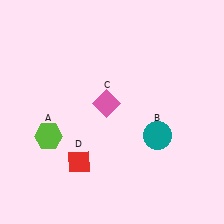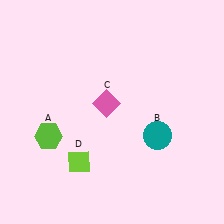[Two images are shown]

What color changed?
The diamond (D) changed from red in Image 1 to lime in Image 2.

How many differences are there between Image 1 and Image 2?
There is 1 difference between the two images.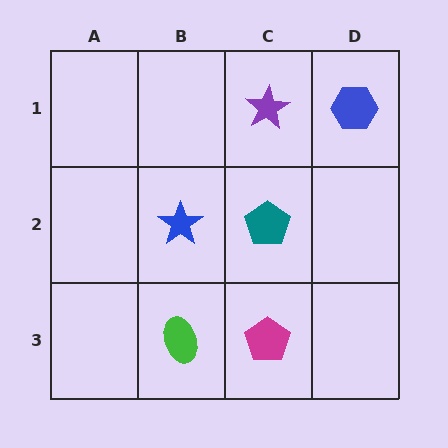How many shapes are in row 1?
2 shapes.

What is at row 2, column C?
A teal pentagon.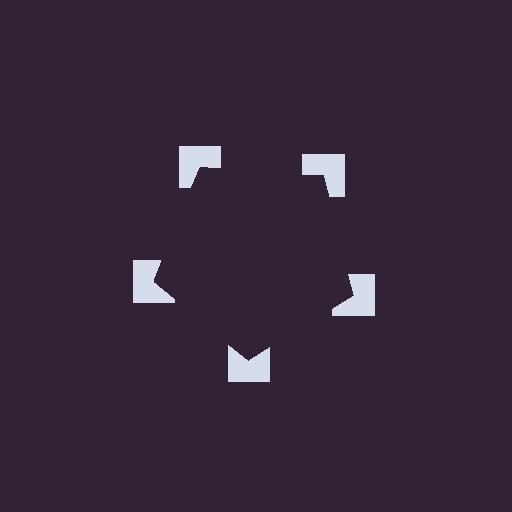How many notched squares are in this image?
There are 5 — one at each vertex of the illusory pentagon.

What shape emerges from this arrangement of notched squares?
An illusory pentagon — its edges are inferred from the aligned wedge cuts in the notched squares, not physically drawn.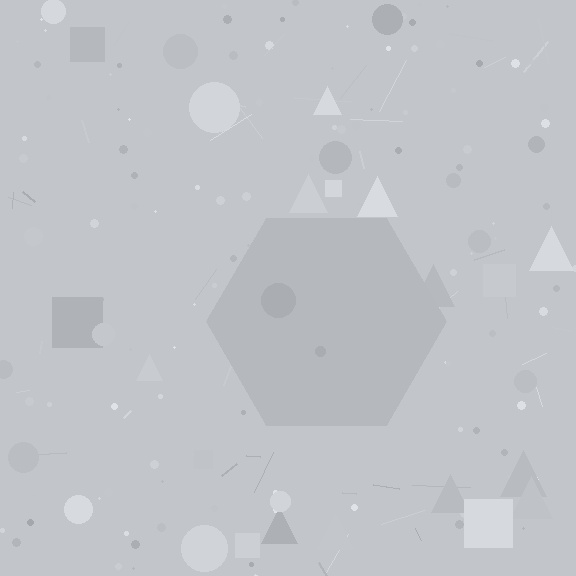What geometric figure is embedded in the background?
A hexagon is embedded in the background.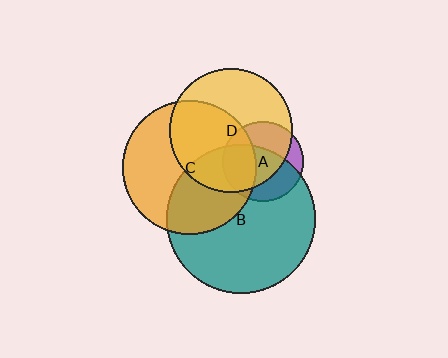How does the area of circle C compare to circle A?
Approximately 2.7 times.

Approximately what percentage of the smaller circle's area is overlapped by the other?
Approximately 65%.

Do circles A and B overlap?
Yes.